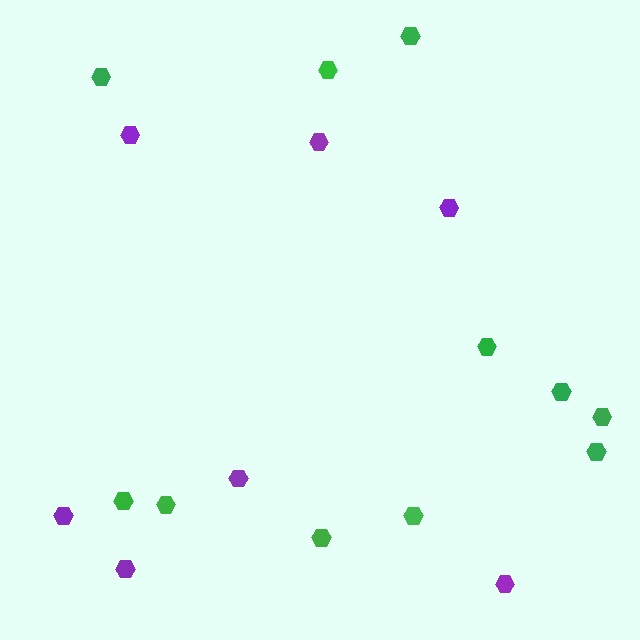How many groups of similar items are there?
There are 2 groups: one group of green hexagons (11) and one group of purple hexagons (7).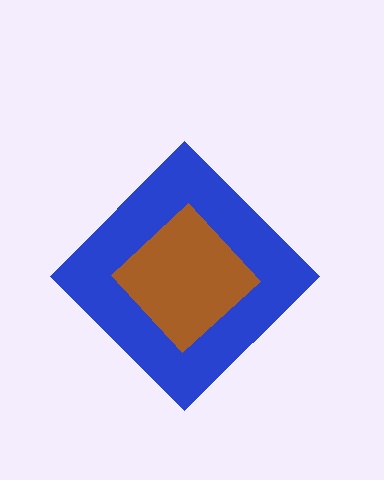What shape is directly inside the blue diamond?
The brown diamond.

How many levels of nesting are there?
2.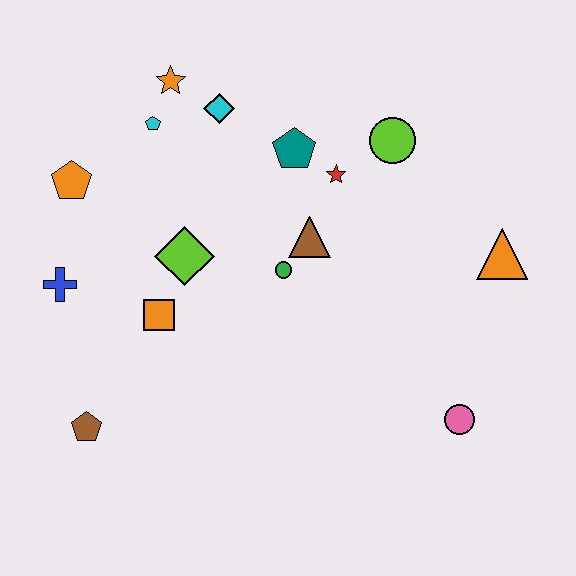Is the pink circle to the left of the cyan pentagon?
No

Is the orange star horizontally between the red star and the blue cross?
Yes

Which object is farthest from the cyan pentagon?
The pink circle is farthest from the cyan pentagon.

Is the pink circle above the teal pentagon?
No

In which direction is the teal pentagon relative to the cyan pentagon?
The teal pentagon is to the right of the cyan pentagon.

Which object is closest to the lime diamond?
The orange square is closest to the lime diamond.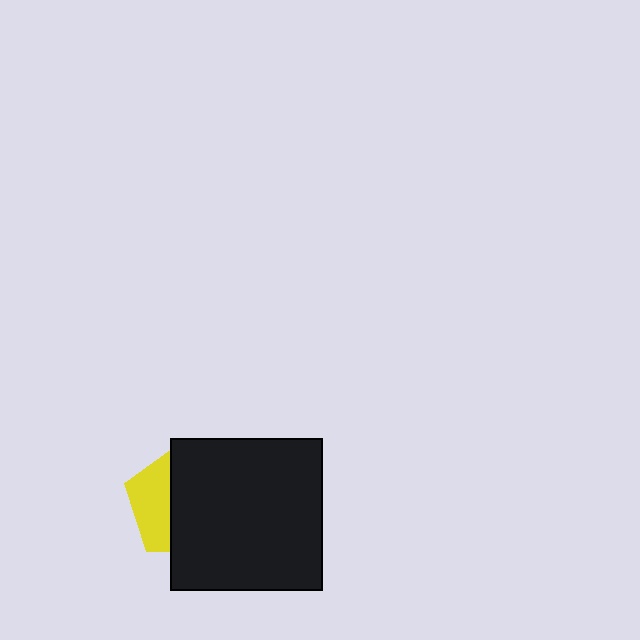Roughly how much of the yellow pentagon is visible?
A small part of it is visible (roughly 35%).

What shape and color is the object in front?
The object in front is a black square.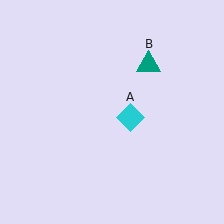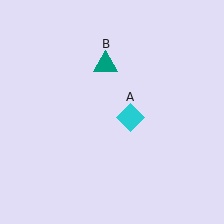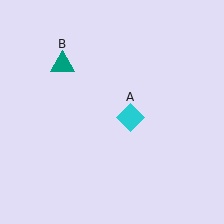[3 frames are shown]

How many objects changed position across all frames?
1 object changed position: teal triangle (object B).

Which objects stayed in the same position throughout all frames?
Cyan diamond (object A) remained stationary.